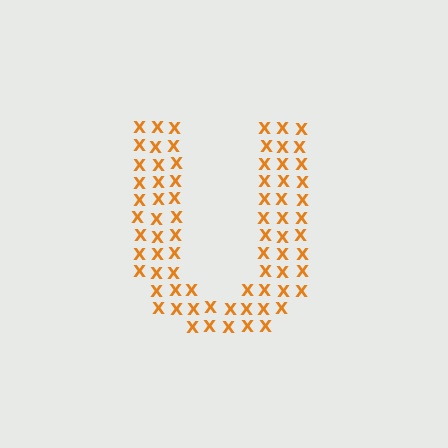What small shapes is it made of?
It is made of small letter X's.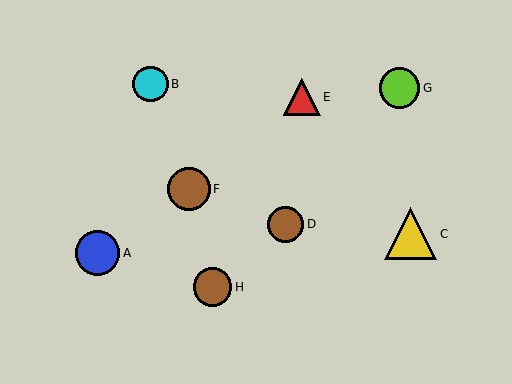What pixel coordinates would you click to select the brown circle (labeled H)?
Click at (213, 287) to select the brown circle H.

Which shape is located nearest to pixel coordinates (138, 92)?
The cyan circle (labeled B) at (151, 84) is nearest to that location.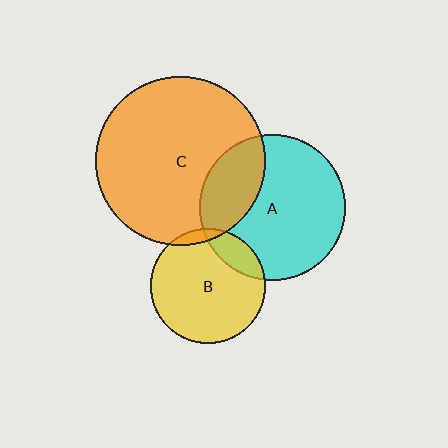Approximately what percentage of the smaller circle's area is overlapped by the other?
Approximately 15%.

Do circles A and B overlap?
Yes.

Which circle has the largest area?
Circle C (orange).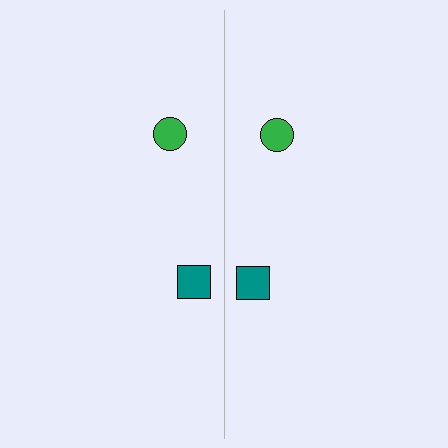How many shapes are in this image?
There are 4 shapes in this image.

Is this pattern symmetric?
Yes, this pattern has bilateral (reflection) symmetry.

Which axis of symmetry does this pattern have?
The pattern has a vertical axis of symmetry running through the center of the image.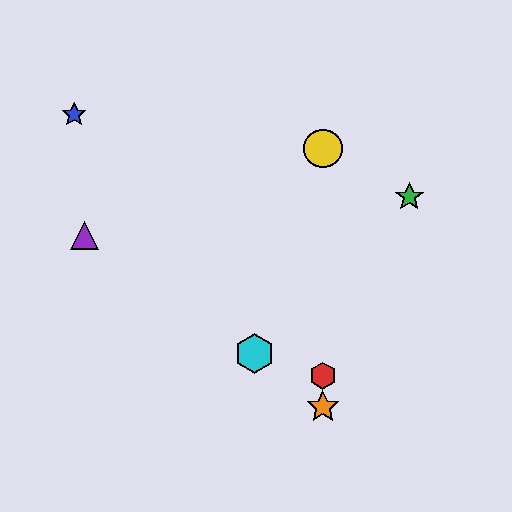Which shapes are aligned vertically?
The red hexagon, the yellow circle, the orange star are aligned vertically.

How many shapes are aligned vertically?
3 shapes (the red hexagon, the yellow circle, the orange star) are aligned vertically.